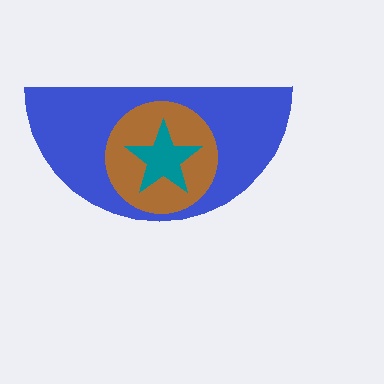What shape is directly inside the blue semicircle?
The brown circle.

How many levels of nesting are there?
3.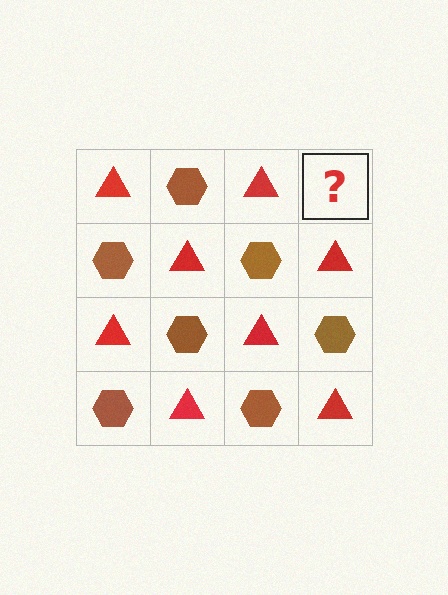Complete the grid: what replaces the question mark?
The question mark should be replaced with a brown hexagon.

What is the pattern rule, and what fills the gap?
The rule is that it alternates red triangle and brown hexagon in a checkerboard pattern. The gap should be filled with a brown hexagon.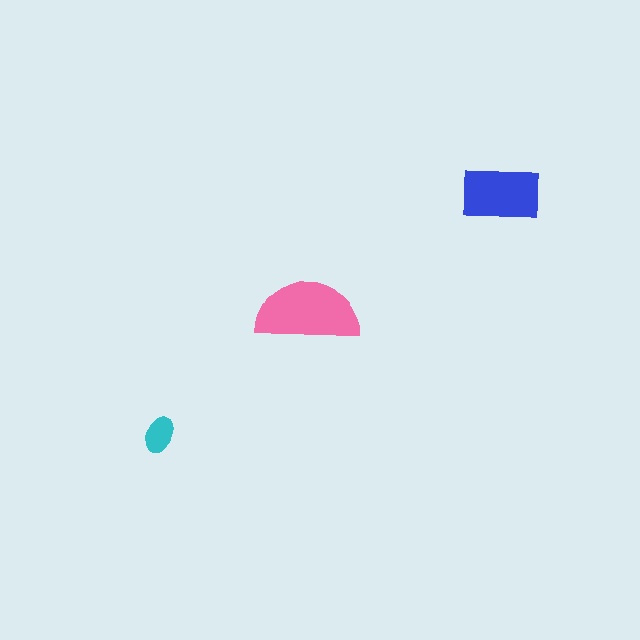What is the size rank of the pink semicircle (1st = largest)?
1st.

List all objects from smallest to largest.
The cyan ellipse, the blue rectangle, the pink semicircle.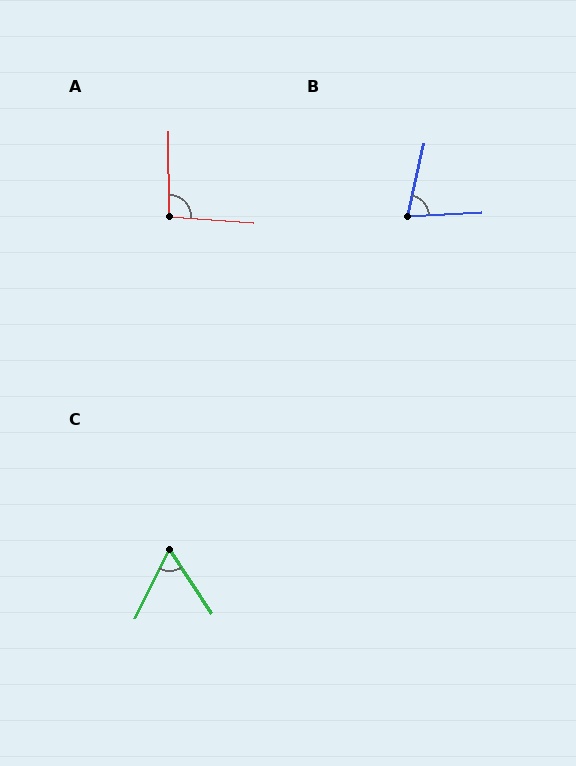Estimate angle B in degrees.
Approximately 74 degrees.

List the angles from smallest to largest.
C (60°), B (74°), A (95°).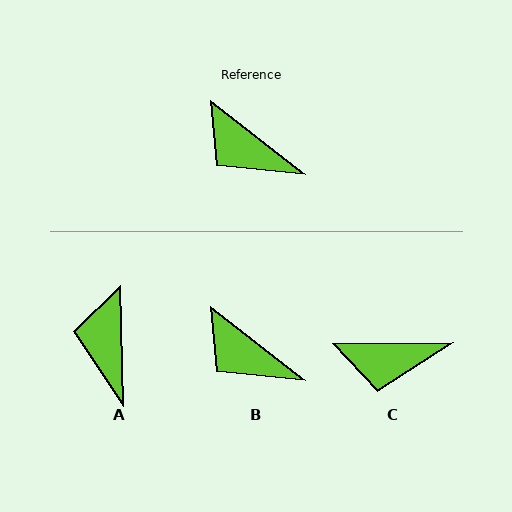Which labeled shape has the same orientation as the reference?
B.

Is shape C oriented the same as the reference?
No, it is off by about 38 degrees.